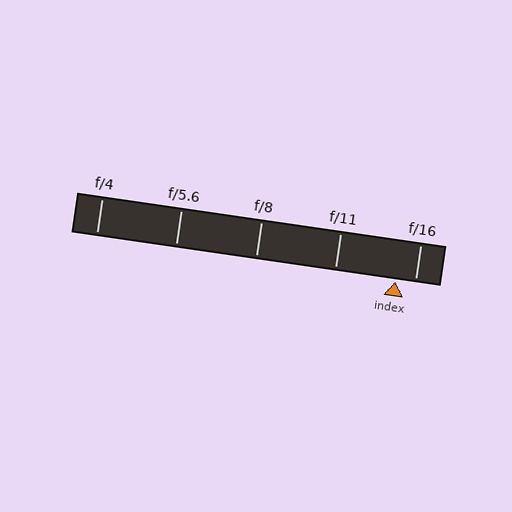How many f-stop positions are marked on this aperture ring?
There are 5 f-stop positions marked.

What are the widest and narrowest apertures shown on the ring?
The widest aperture shown is f/4 and the narrowest is f/16.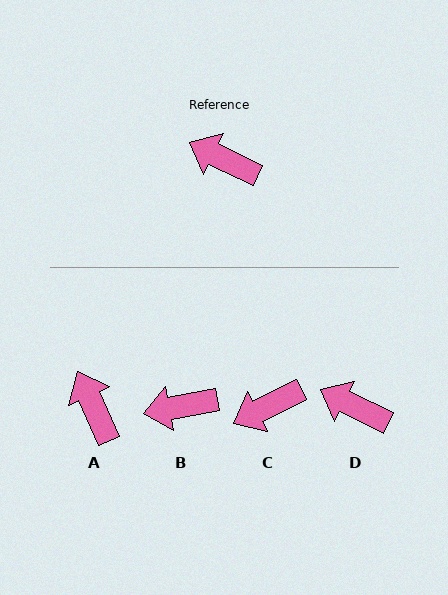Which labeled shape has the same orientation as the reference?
D.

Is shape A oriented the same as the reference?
No, it is off by about 40 degrees.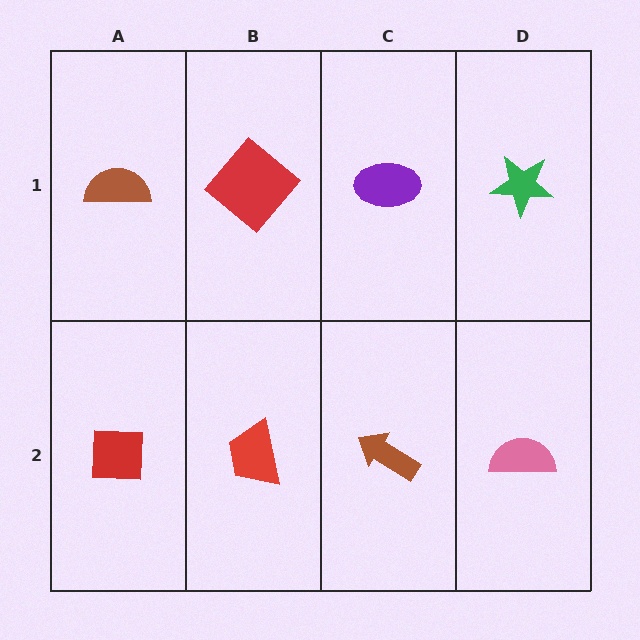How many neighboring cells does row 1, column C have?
3.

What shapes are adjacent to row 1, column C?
A brown arrow (row 2, column C), a red diamond (row 1, column B), a green star (row 1, column D).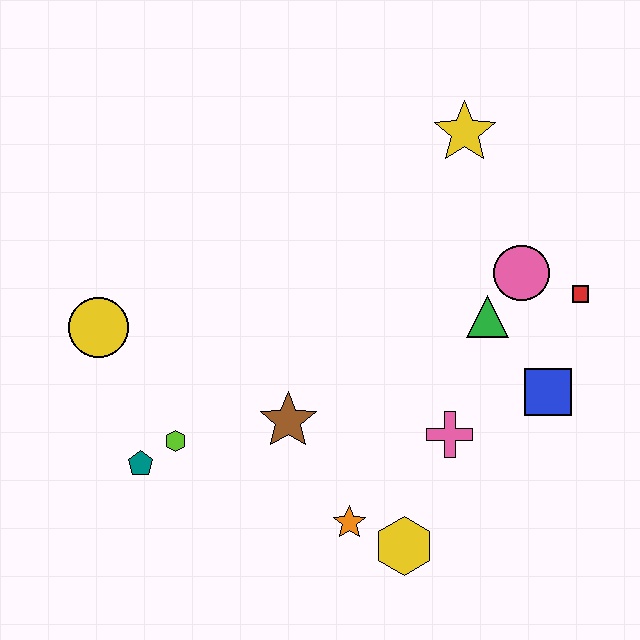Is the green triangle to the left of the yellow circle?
No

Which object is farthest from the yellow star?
The teal pentagon is farthest from the yellow star.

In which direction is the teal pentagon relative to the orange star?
The teal pentagon is to the left of the orange star.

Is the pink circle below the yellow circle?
No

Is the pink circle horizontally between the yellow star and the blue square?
Yes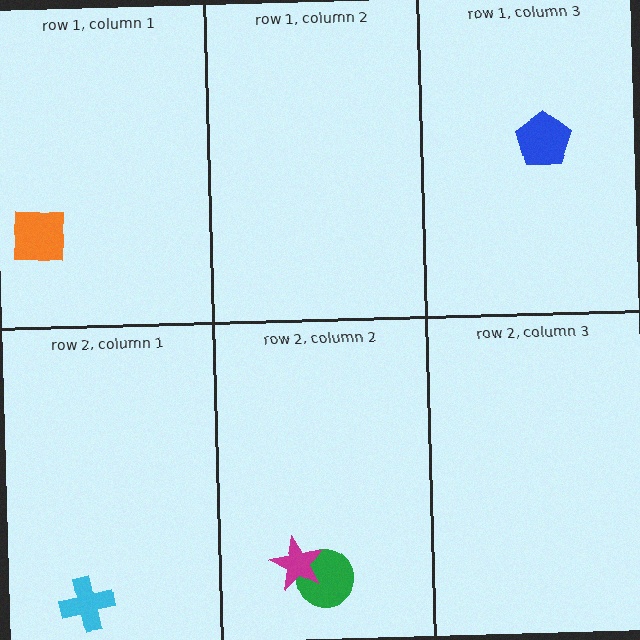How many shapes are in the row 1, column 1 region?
1.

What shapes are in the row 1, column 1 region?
The orange square.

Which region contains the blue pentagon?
The row 1, column 3 region.